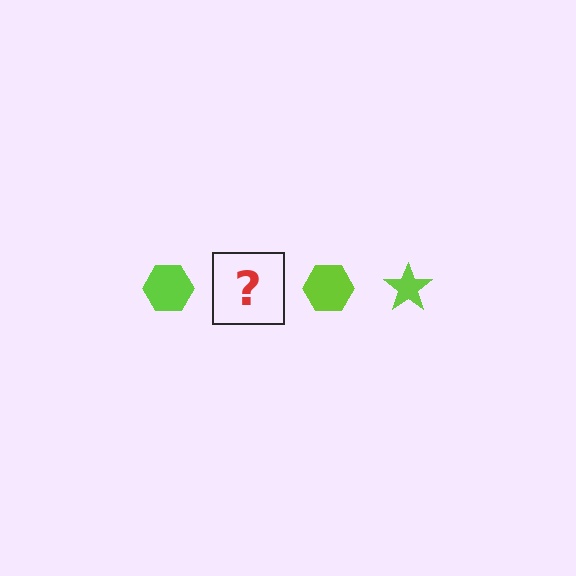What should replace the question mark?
The question mark should be replaced with a lime star.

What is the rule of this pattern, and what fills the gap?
The rule is that the pattern cycles through hexagon, star shapes in lime. The gap should be filled with a lime star.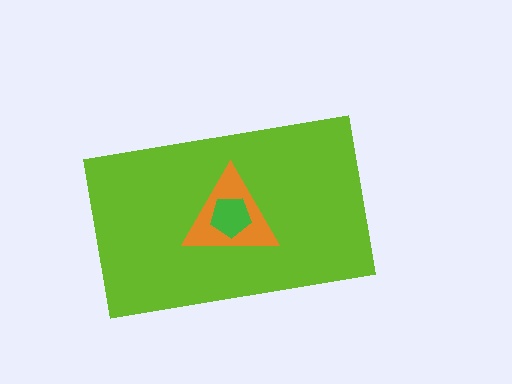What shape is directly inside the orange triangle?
The green pentagon.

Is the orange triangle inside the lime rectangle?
Yes.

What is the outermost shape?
The lime rectangle.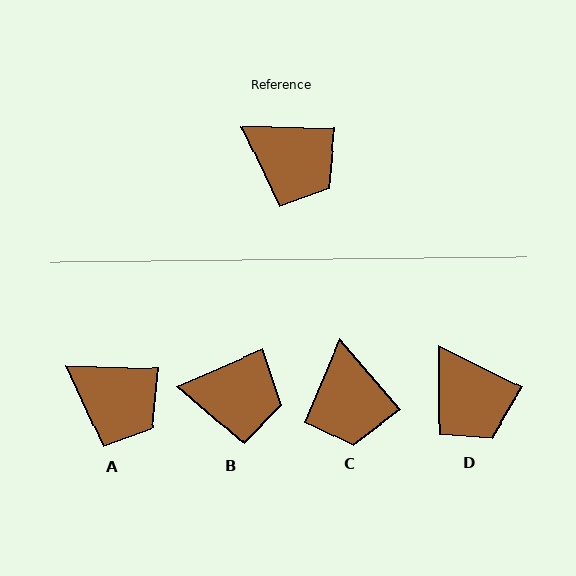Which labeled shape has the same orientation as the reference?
A.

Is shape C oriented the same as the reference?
No, it is off by about 48 degrees.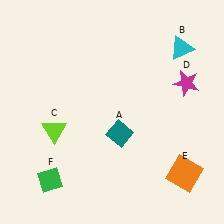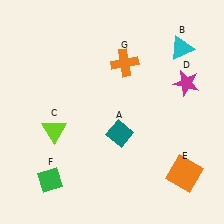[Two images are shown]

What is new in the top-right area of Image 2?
An orange cross (G) was added in the top-right area of Image 2.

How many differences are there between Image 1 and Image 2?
There is 1 difference between the two images.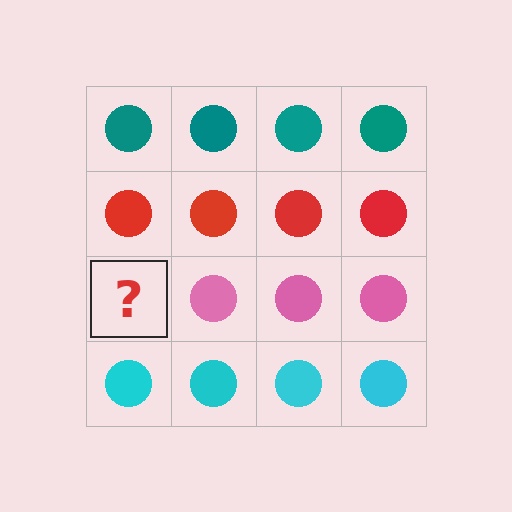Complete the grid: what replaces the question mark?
The question mark should be replaced with a pink circle.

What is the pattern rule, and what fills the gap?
The rule is that each row has a consistent color. The gap should be filled with a pink circle.